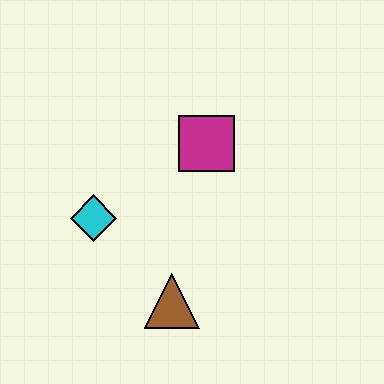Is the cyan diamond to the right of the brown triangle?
No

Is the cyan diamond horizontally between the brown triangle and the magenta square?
No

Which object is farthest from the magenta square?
The brown triangle is farthest from the magenta square.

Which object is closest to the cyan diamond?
The brown triangle is closest to the cyan diamond.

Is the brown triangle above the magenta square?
No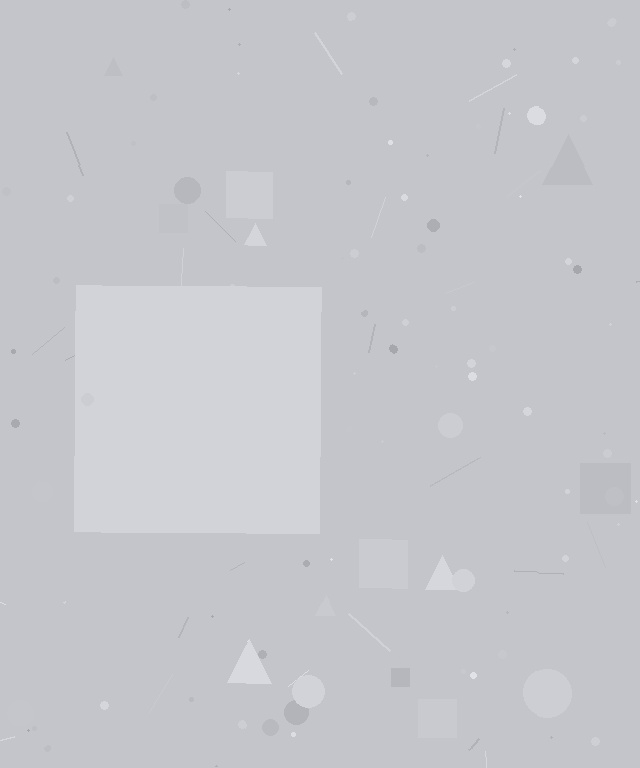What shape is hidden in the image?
A square is hidden in the image.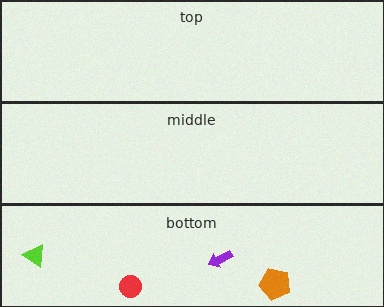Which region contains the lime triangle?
The bottom region.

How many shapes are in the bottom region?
4.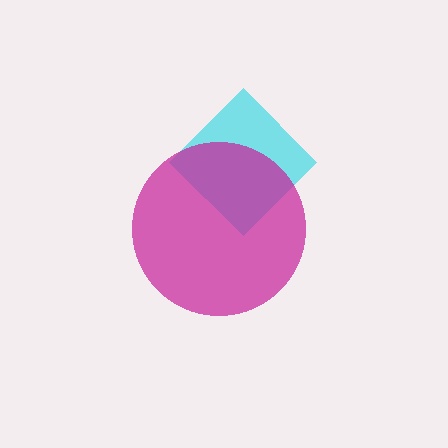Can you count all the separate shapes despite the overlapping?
Yes, there are 2 separate shapes.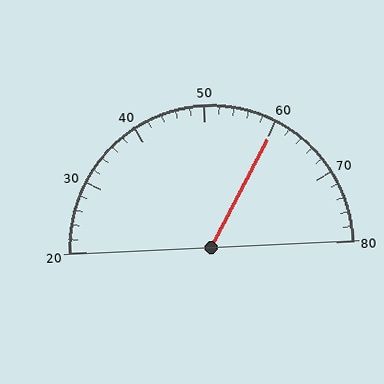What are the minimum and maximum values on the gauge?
The gauge ranges from 20 to 80.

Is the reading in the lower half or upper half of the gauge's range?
The reading is in the upper half of the range (20 to 80).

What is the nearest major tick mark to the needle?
The nearest major tick mark is 60.